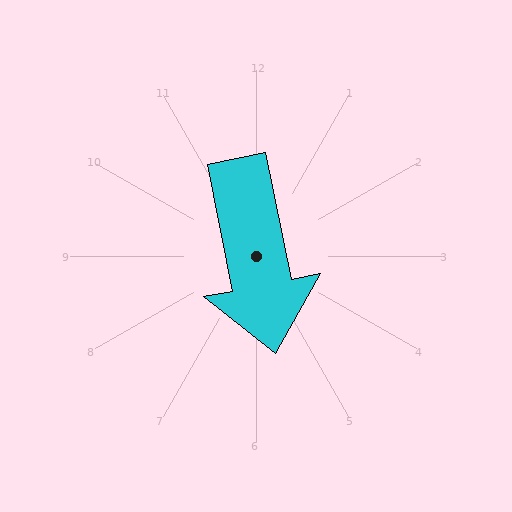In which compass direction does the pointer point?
South.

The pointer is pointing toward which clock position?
Roughly 6 o'clock.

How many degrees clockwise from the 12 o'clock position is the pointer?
Approximately 168 degrees.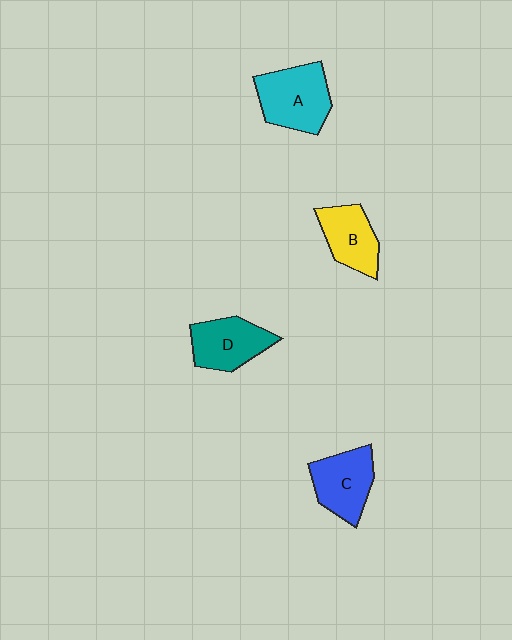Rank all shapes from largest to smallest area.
From largest to smallest: A (cyan), C (blue), D (teal), B (yellow).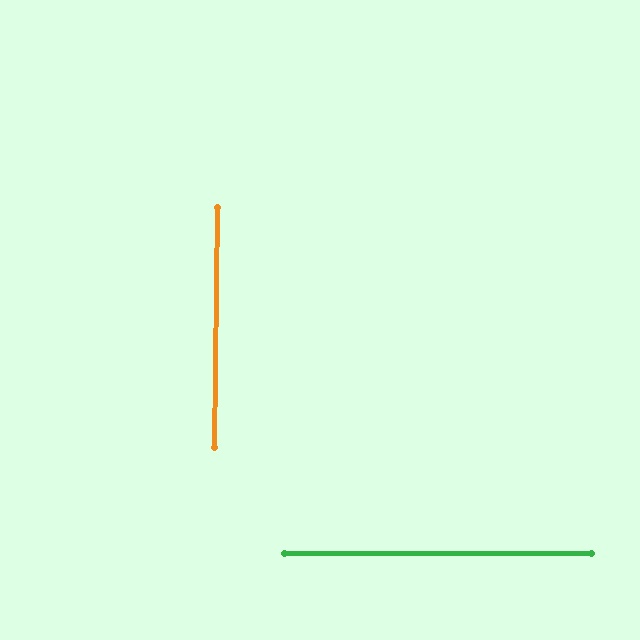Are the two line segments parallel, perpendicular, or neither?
Perpendicular — they meet at approximately 89°.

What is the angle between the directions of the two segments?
Approximately 89 degrees.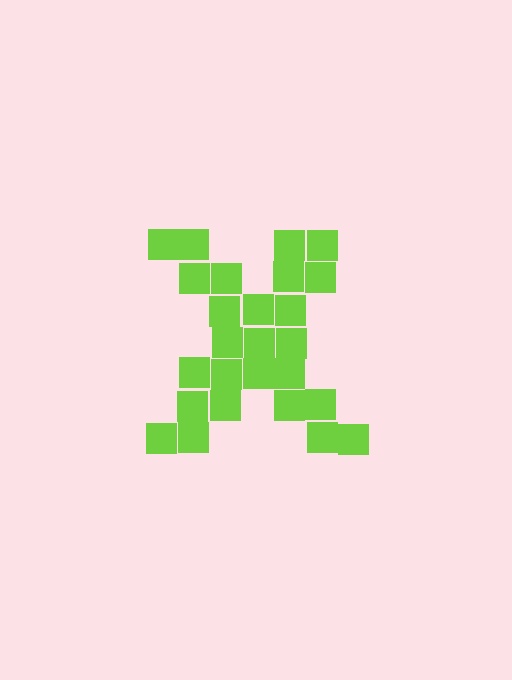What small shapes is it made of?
It is made of small squares.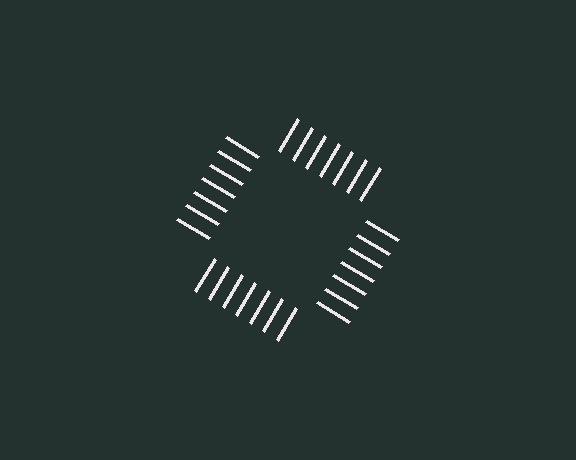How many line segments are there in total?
28 — 7 along each of the 4 edges.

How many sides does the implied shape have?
4 sides — the line-ends trace a square.